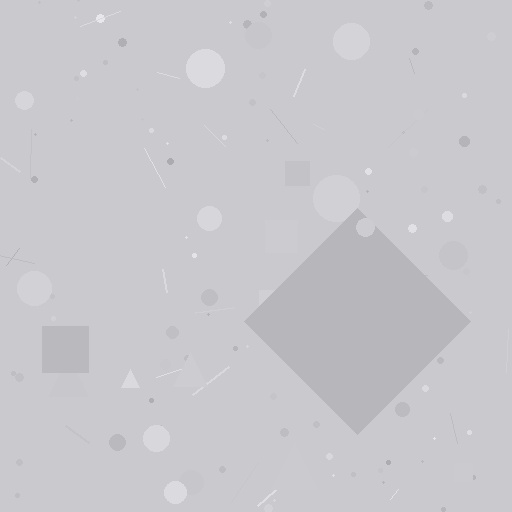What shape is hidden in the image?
A diamond is hidden in the image.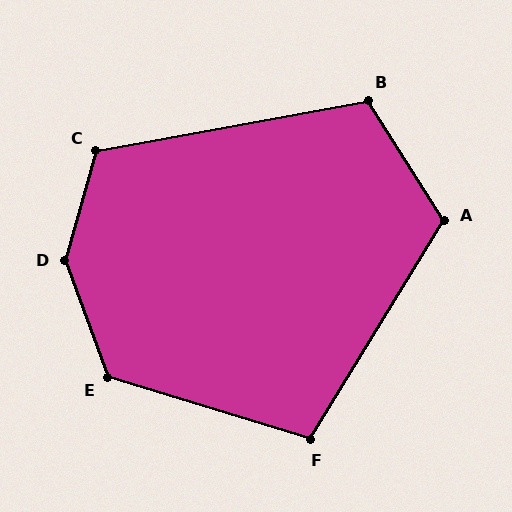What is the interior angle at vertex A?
Approximately 116 degrees (obtuse).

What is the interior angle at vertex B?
Approximately 112 degrees (obtuse).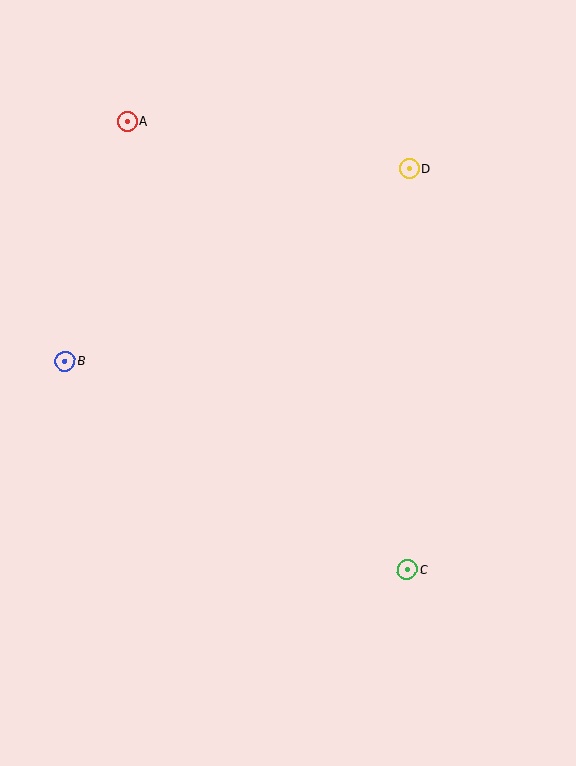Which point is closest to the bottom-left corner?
Point B is closest to the bottom-left corner.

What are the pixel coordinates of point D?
Point D is at (409, 169).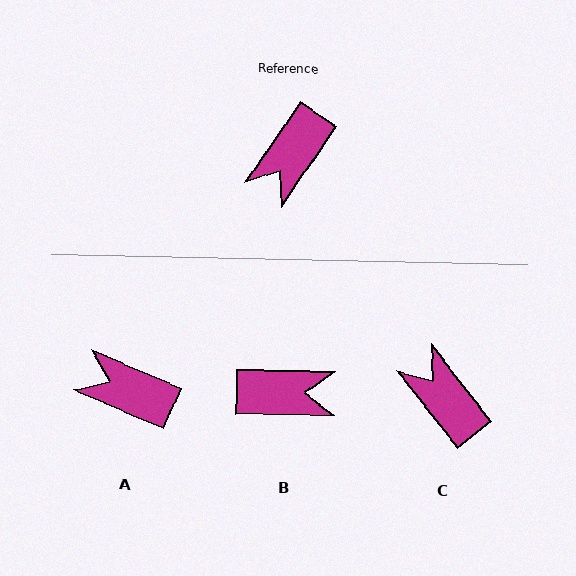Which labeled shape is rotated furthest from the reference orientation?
B, about 124 degrees away.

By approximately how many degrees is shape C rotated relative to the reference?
Approximately 107 degrees clockwise.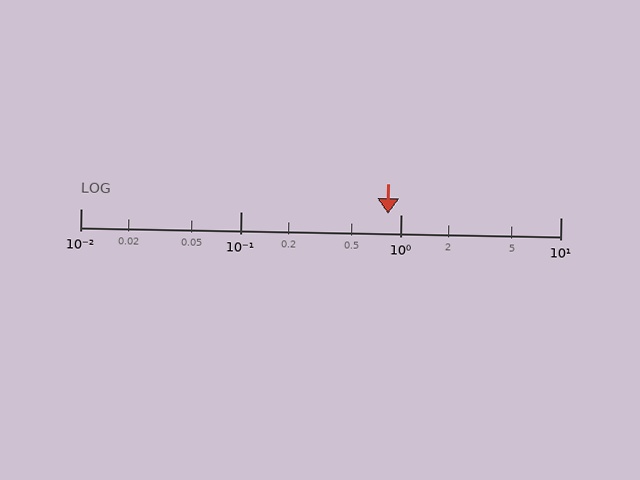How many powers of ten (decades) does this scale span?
The scale spans 3 decades, from 0.01 to 10.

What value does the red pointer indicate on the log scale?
The pointer indicates approximately 0.84.